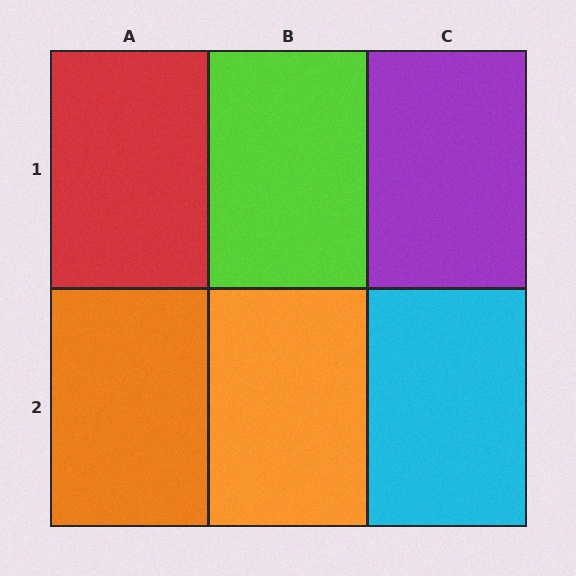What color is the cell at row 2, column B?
Orange.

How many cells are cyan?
1 cell is cyan.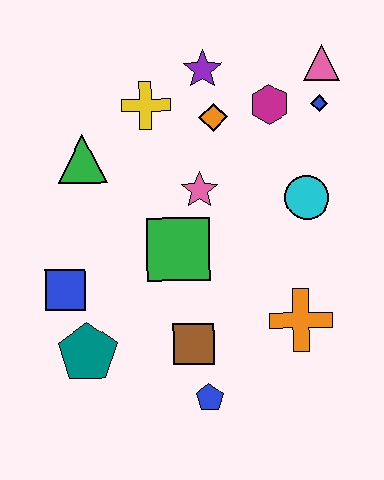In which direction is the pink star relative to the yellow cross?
The pink star is below the yellow cross.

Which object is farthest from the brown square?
The pink triangle is farthest from the brown square.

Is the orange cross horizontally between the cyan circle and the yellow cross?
Yes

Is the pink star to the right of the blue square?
Yes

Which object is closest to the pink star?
The green square is closest to the pink star.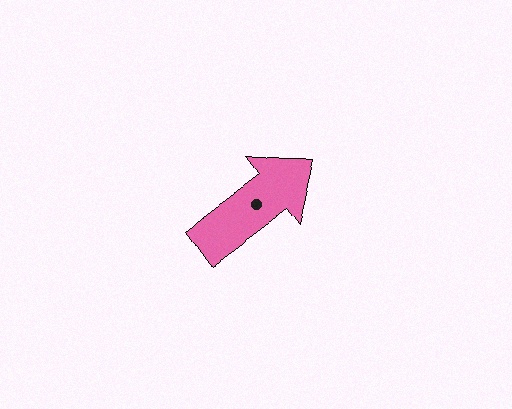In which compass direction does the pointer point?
Northeast.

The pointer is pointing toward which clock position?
Roughly 2 o'clock.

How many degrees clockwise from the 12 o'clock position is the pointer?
Approximately 54 degrees.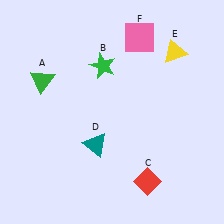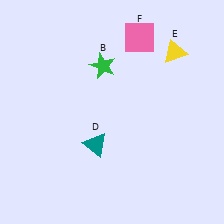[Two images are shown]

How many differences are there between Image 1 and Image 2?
There are 2 differences between the two images.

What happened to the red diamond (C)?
The red diamond (C) was removed in Image 2. It was in the bottom-right area of Image 1.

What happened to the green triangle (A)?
The green triangle (A) was removed in Image 2. It was in the top-left area of Image 1.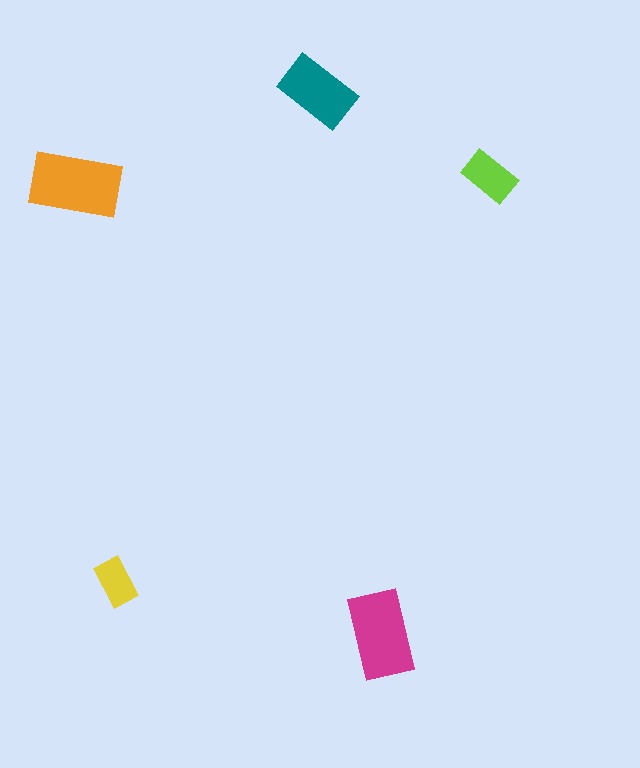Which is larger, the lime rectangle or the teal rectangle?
The teal one.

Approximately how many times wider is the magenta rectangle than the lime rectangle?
About 1.5 times wider.